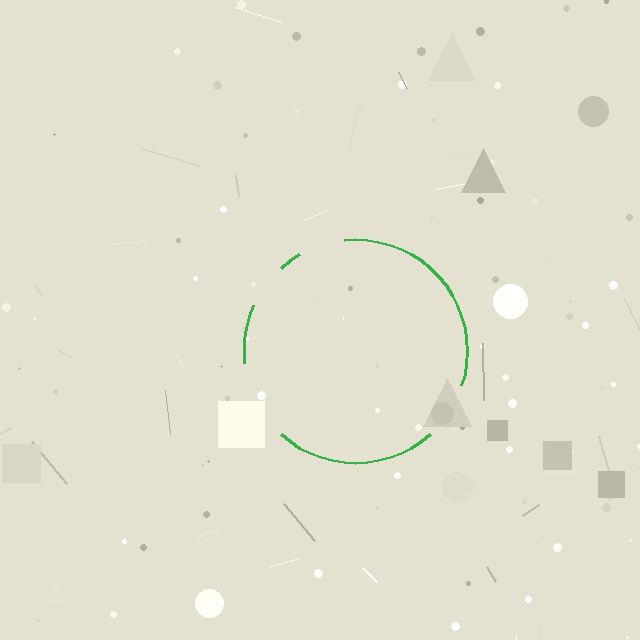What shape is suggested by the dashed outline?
The dashed outline suggests a circle.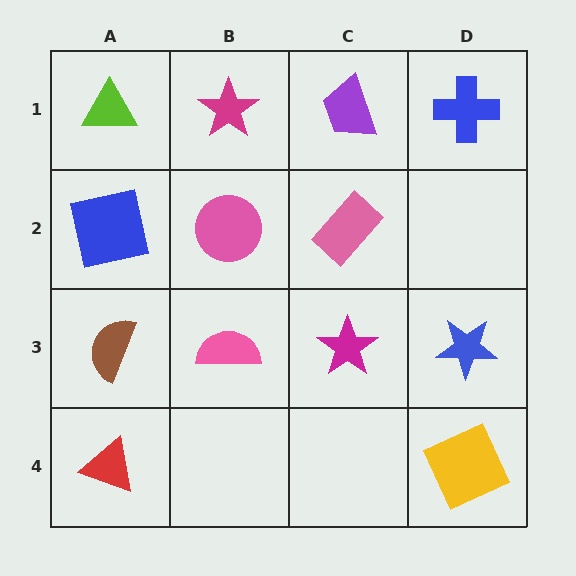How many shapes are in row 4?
2 shapes.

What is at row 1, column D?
A blue cross.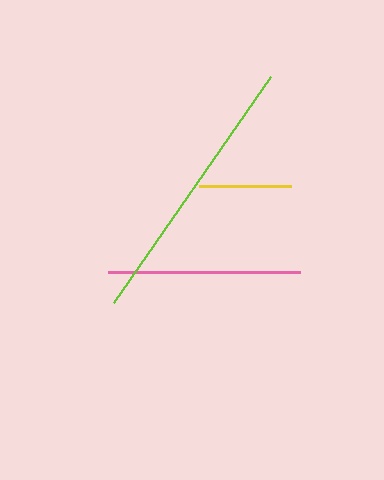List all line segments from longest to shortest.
From longest to shortest: lime, pink, yellow.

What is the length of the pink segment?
The pink segment is approximately 192 pixels long.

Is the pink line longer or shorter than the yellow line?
The pink line is longer than the yellow line.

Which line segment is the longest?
The lime line is the longest at approximately 275 pixels.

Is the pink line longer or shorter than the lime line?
The lime line is longer than the pink line.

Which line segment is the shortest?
The yellow line is the shortest at approximately 92 pixels.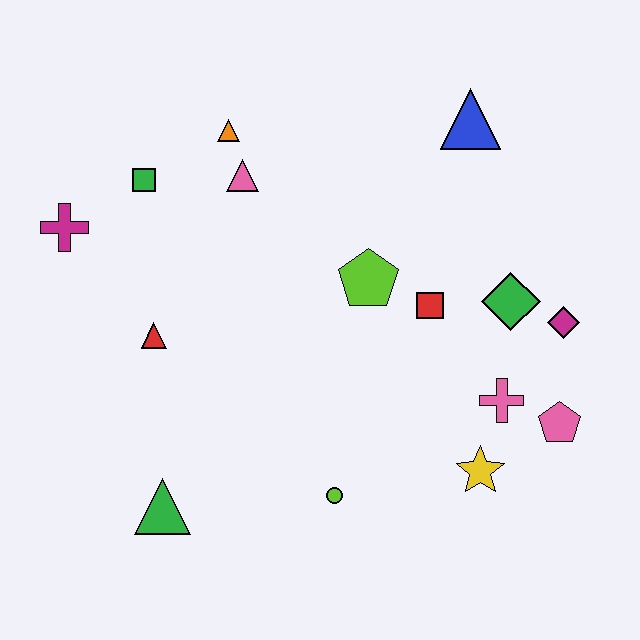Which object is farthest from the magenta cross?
The pink pentagon is farthest from the magenta cross.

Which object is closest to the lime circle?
The yellow star is closest to the lime circle.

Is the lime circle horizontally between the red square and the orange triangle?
Yes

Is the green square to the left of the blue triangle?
Yes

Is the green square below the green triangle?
No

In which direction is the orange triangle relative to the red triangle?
The orange triangle is above the red triangle.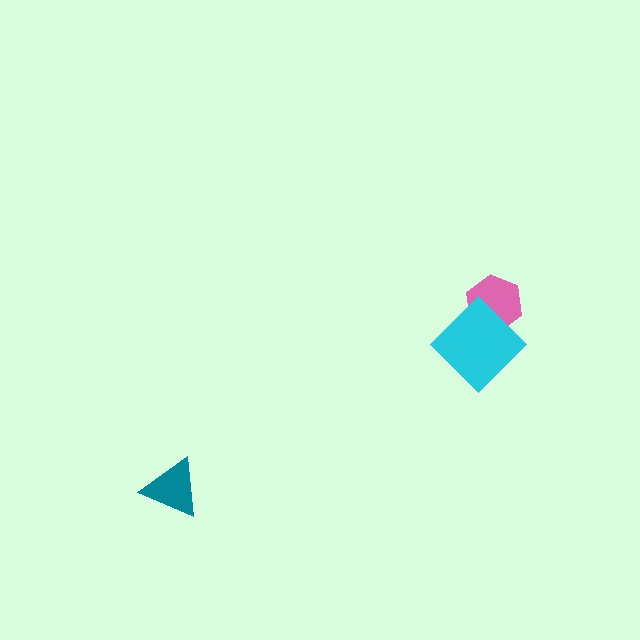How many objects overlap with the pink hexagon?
1 object overlaps with the pink hexagon.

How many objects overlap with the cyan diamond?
1 object overlaps with the cyan diamond.